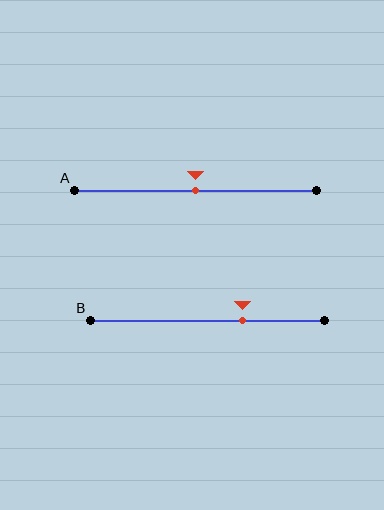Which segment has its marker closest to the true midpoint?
Segment A has its marker closest to the true midpoint.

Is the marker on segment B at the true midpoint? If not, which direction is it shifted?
No, the marker on segment B is shifted to the right by about 15% of the segment length.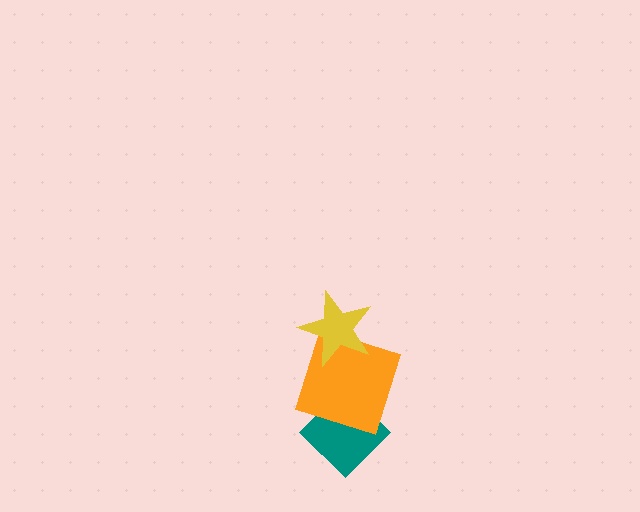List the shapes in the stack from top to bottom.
From top to bottom: the yellow star, the orange square, the teal diamond.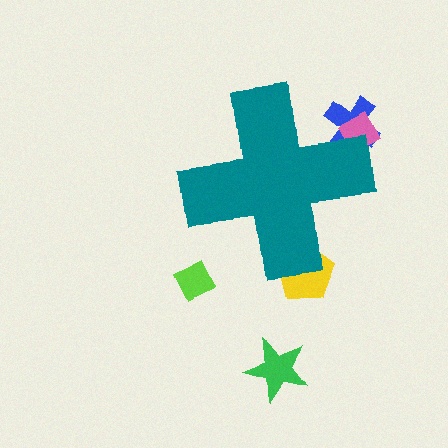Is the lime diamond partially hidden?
No, the lime diamond is fully visible.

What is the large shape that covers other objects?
A teal cross.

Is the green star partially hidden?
No, the green star is fully visible.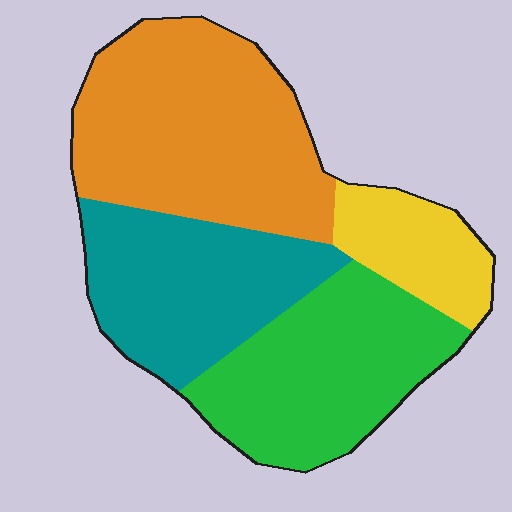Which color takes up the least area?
Yellow, at roughly 10%.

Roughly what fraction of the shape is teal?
Teal covers 25% of the shape.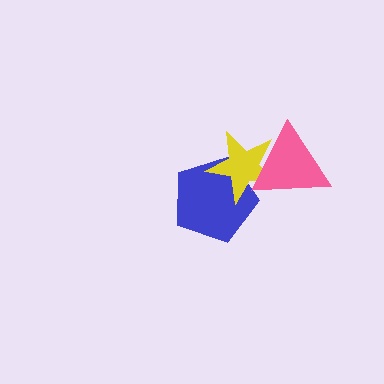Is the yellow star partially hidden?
Yes, it is partially covered by another shape.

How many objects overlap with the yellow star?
2 objects overlap with the yellow star.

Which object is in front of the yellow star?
The pink triangle is in front of the yellow star.